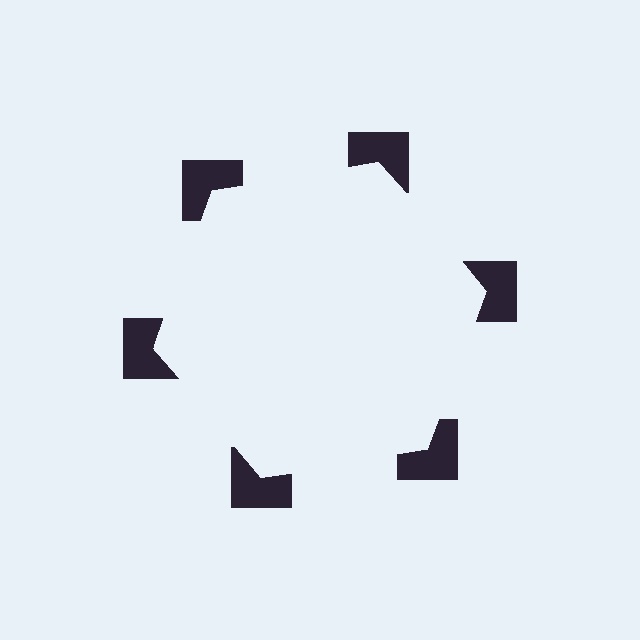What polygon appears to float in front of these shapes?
An illusory hexagon — its edges are inferred from the aligned wedge cuts in the notched squares, not physically drawn.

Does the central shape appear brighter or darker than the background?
It typically appears slightly brighter than the background, even though no actual brightness change is drawn.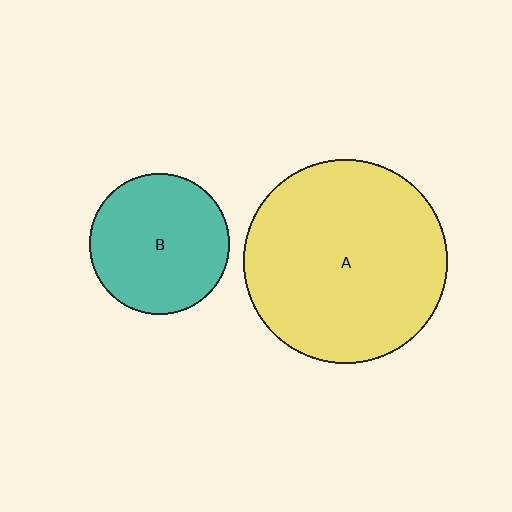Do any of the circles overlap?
No, none of the circles overlap.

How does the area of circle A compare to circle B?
Approximately 2.1 times.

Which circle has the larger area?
Circle A (yellow).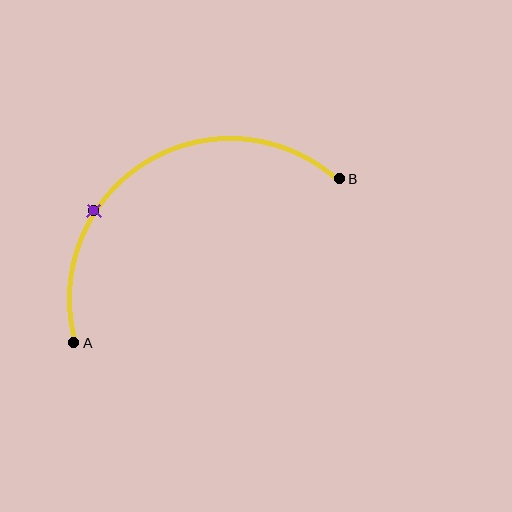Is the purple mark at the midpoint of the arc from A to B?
No. The purple mark lies on the arc but is closer to endpoint A. The arc midpoint would be at the point on the curve equidistant along the arc from both A and B.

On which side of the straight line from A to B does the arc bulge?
The arc bulges above the straight line connecting A and B.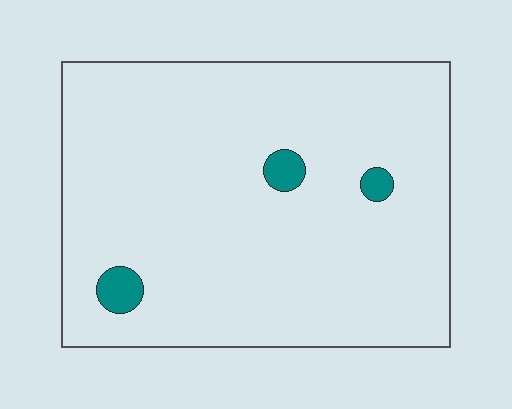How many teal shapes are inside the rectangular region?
3.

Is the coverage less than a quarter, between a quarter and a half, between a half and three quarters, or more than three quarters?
Less than a quarter.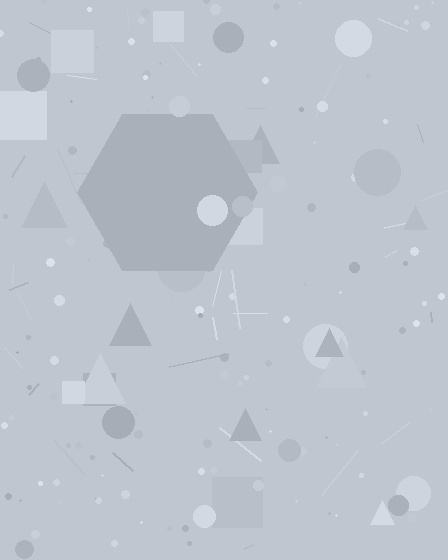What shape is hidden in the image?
A hexagon is hidden in the image.